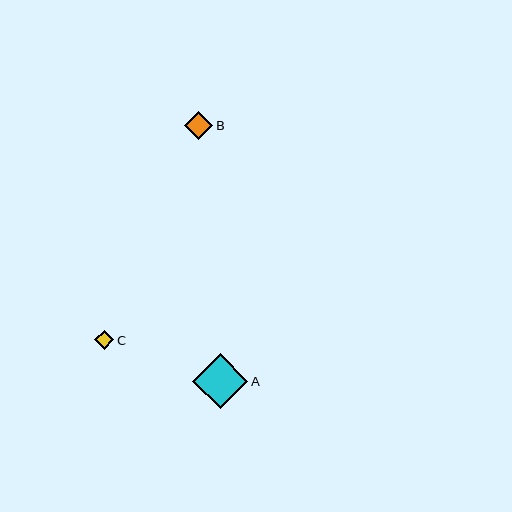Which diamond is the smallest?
Diamond C is the smallest with a size of approximately 19 pixels.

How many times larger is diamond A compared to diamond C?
Diamond A is approximately 2.9 times the size of diamond C.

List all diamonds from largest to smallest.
From largest to smallest: A, B, C.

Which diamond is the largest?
Diamond A is the largest with a size of approximately 55 pixels.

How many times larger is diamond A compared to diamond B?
Diamond A is approximately 1.9 times the size of diamond B.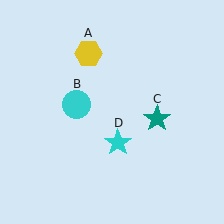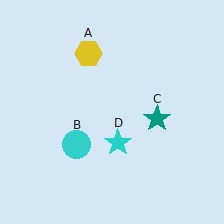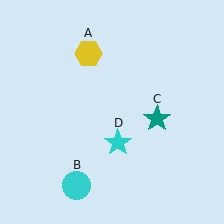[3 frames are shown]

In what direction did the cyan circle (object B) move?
The cyan circle (object B) moved down.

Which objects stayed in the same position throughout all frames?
Yellow hexagon (object A) and teal star (object C) and cyan star (object D) remained stationary.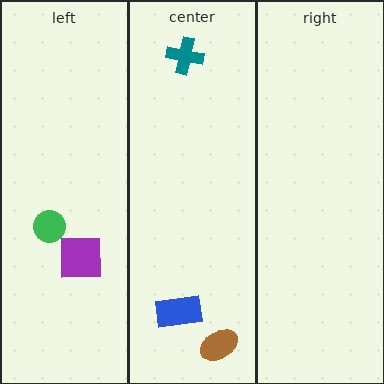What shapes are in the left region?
The purple square, the green circle.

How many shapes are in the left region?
2.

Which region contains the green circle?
The left region.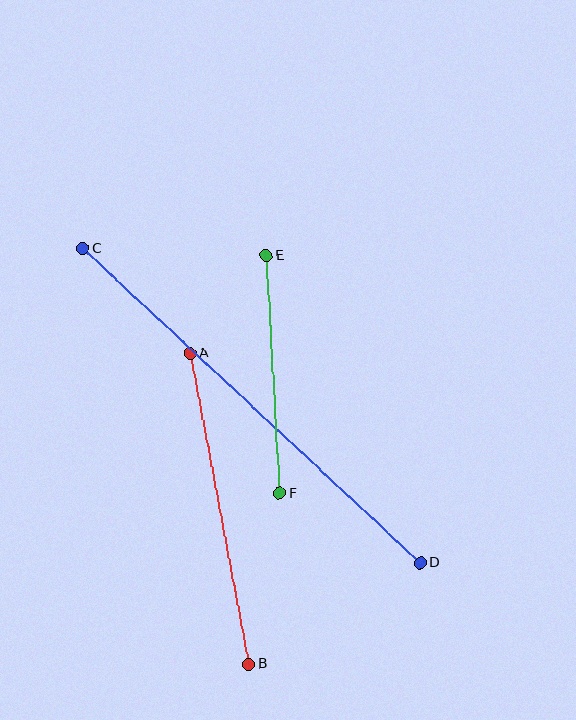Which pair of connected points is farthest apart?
Points C and D are farthest apart.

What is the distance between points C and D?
The distance is approximately 461 pixels.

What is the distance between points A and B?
The distance is approximately 316 pixels.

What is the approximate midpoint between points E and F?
The midpoint is at approximately (273, 374) pixels.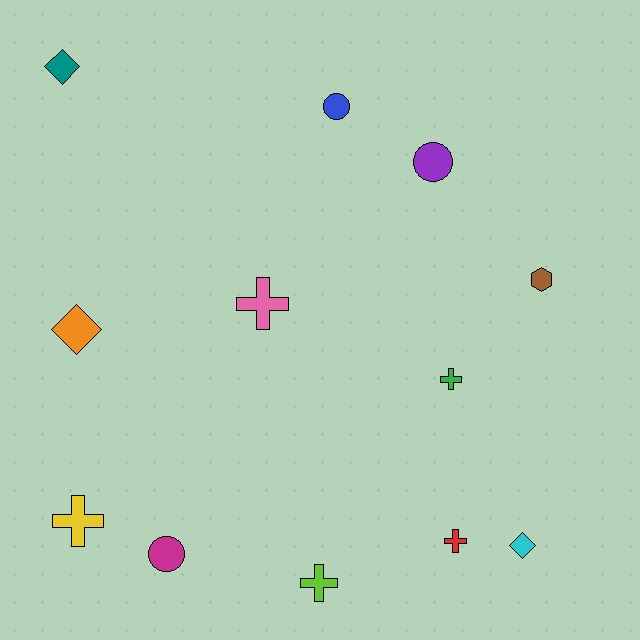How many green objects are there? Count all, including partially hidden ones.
There is 1 green object.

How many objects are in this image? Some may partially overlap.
There are 12 objects.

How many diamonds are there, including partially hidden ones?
There are 3 diamonds.